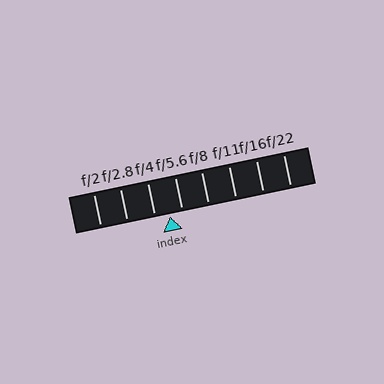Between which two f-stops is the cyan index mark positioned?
The index mark is between f/4 and f/5.6.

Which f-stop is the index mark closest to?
The index mark is closest to f/5.6.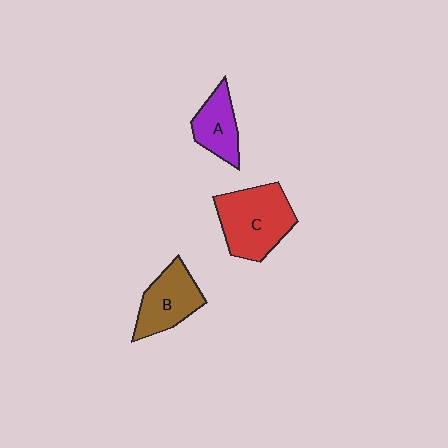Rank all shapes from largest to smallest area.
From largest to smallest: C (red), B (brown), A (purple).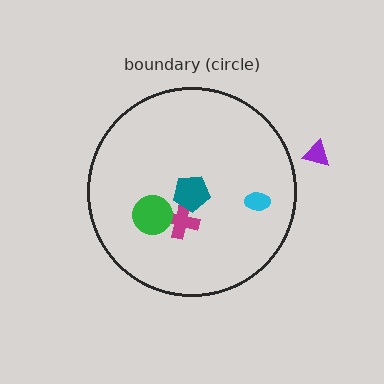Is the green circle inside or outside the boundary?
Inside.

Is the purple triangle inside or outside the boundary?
Outside.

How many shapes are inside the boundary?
4 inside, 1 outside.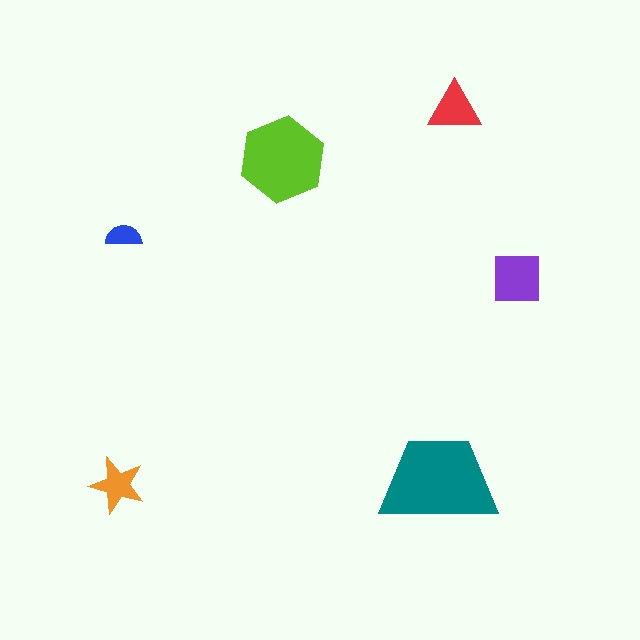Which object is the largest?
The teal trapezoid.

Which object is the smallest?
The blue semicircle.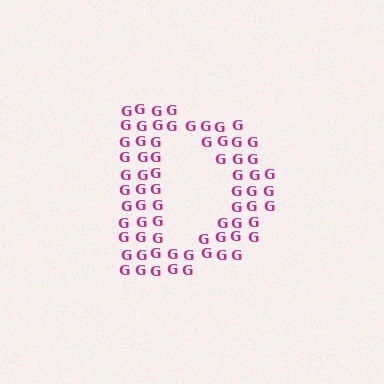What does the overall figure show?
The overall figure shows the letter D.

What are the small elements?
The small elements are letter G's.